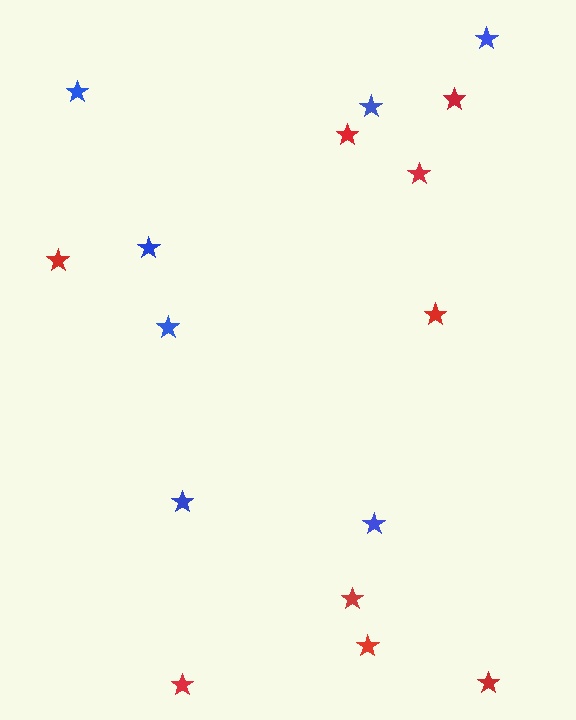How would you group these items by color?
There are 2 groups: one group of blue stars (7) and one group of red stars (9).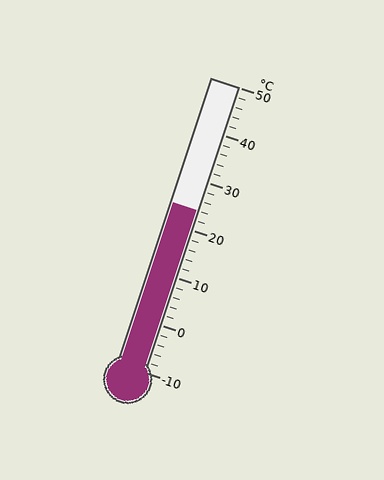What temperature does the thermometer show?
The thermometer shows approximately 24°C.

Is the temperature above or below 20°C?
The temperature is above 20°C.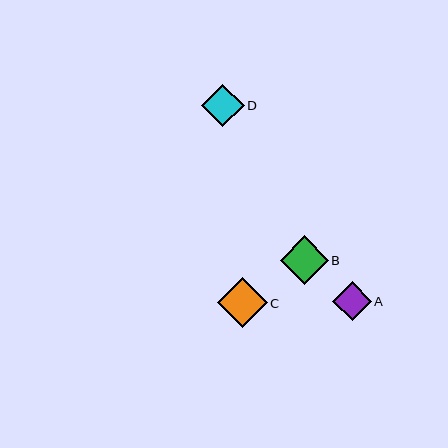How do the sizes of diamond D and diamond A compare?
Diamond D and diamond A are approximately the same size.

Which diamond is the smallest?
Diamond A is the smallest with a size of approximately 38 pixels.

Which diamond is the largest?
Diamond C is the largest with a size of approximately 50 pixels.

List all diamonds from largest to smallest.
From largest to smallest: C, B, D, A.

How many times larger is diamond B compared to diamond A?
Diamond B is approximately 1.3 times the size of diamond A.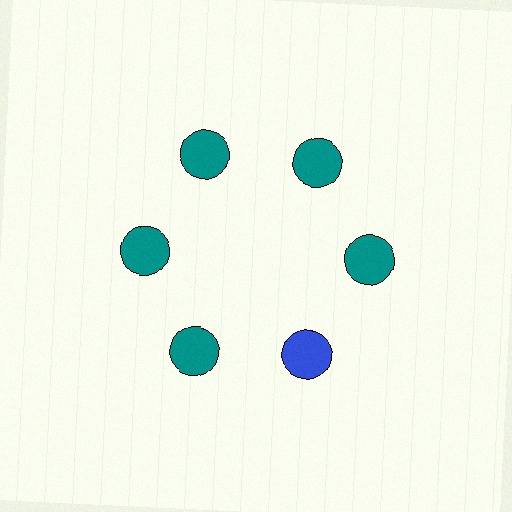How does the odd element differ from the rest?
It has a different color: blue instead of teal.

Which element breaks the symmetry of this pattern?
The blue circle at roughly the 5 o'clock position breaks the symmetry. All other shapes are teal circles.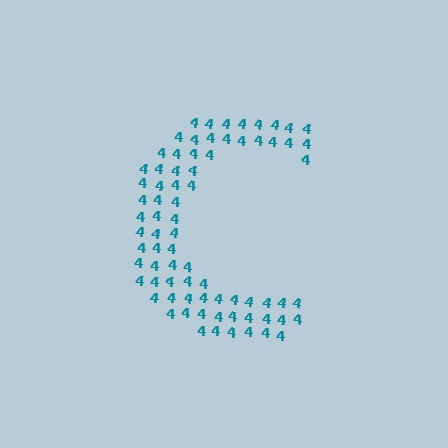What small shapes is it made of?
It is made of small digit 4's.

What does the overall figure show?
The overall figure shows the letter C.